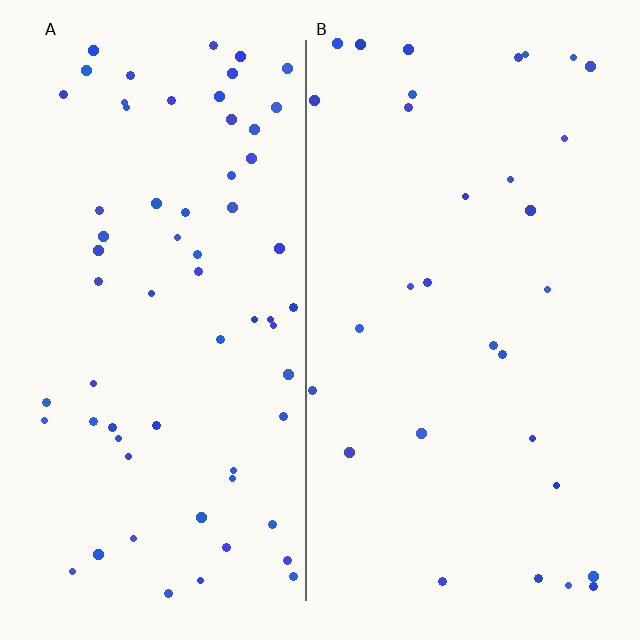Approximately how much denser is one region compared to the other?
Approximately 2.1× — region A over region B.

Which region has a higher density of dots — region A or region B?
A (the left).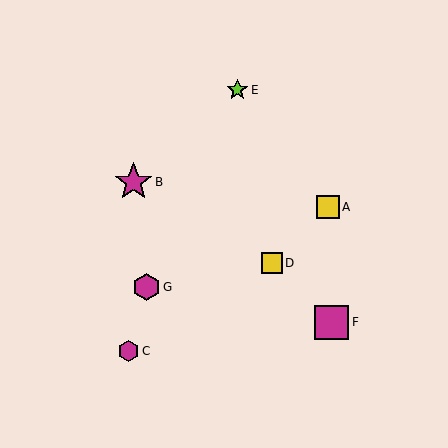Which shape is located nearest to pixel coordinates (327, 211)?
The yellow square (labeled A) at (328, 207) is nearest to that location.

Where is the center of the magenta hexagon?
The center of the magenta hexagon is at (146, 287).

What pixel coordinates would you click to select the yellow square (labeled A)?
Click at (328, 207) to select the yellow square A.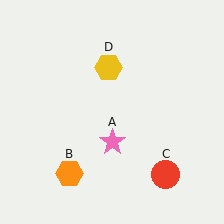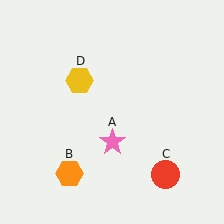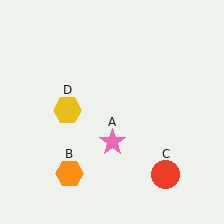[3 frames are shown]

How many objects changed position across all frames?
1 object changed position: yellow hexagon (object D).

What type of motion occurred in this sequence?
The yellow hexagon (object D) rotated counterclockwise around the center of the scene.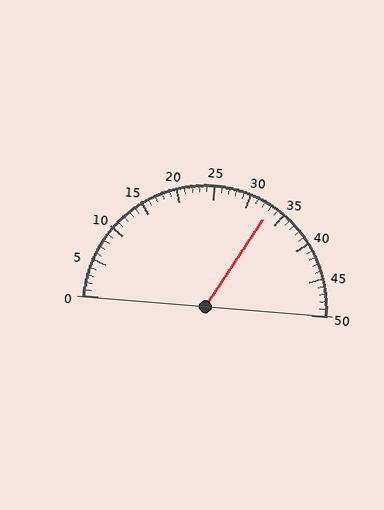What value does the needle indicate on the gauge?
The needle indicates approximately 33.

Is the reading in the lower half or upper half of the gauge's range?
The reading is in the upper half of the range (0 to 50).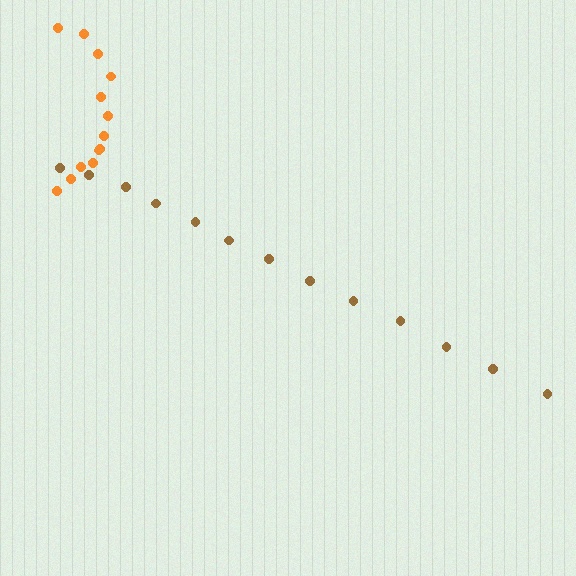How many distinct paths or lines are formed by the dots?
There are 2 distinct paths.